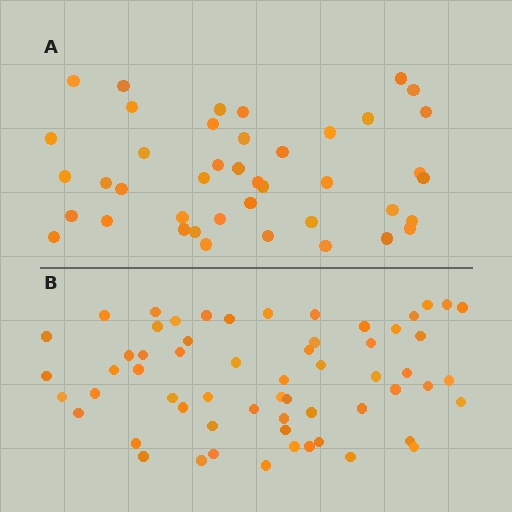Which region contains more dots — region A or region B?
Region B (the bottom region) has more dots.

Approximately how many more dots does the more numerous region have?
Region B has approximately 20 more dots than region A.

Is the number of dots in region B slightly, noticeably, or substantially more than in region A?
Region B has noticeably more, but not dramatically so. The ratio is roughly 1.4 to 1.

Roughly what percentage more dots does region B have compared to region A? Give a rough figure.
About 45% more.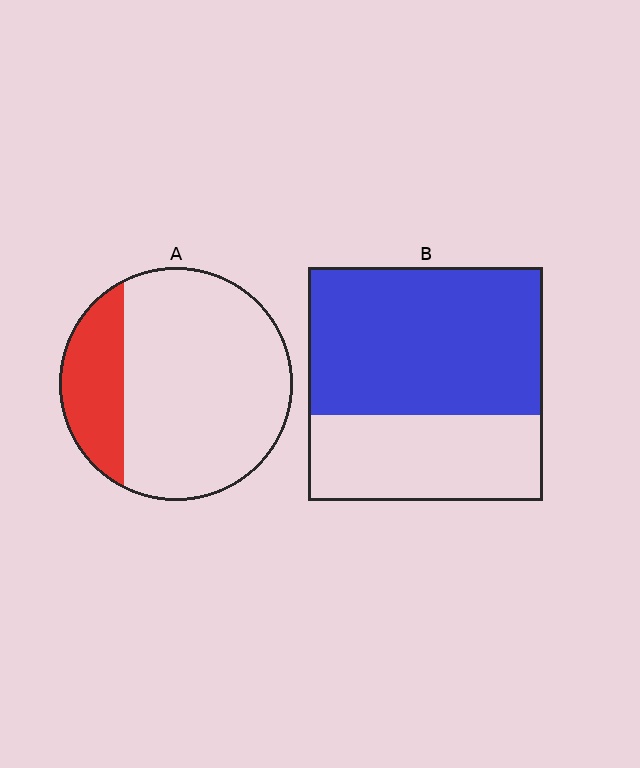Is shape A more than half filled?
No.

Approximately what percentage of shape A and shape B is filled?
A is approximately 25% and B is approximately 65%.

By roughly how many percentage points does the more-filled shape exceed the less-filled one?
By roughly 40 percentage points (B over A).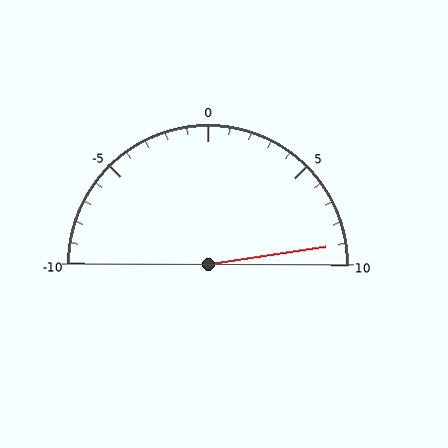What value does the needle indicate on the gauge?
The needle indicates approximately 9.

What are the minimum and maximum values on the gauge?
The gauge ranges from -10 to 10.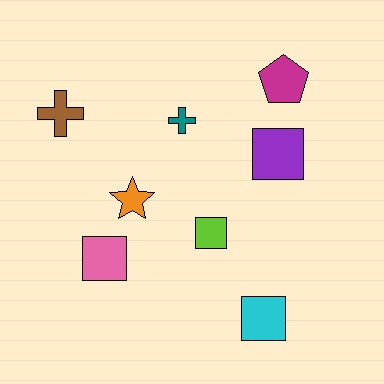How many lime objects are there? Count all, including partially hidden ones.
There is 1 lime object.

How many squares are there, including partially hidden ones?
There are 4 squares.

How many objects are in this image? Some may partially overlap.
There are 8 objects.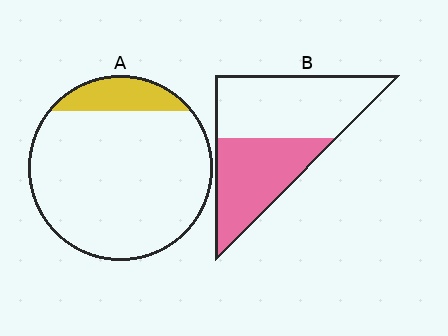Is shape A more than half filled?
No.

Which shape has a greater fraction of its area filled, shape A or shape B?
Shape B.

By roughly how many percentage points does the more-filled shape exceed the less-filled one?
By roughly 30 percentage points (B over A).